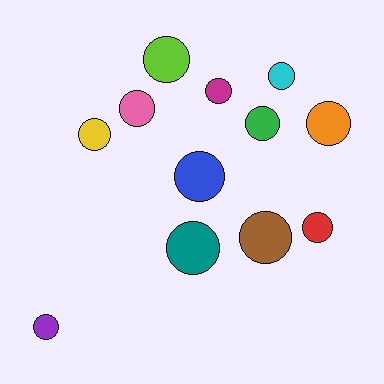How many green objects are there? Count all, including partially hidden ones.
There is 1 green object.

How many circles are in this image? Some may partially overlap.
There are 12 circles.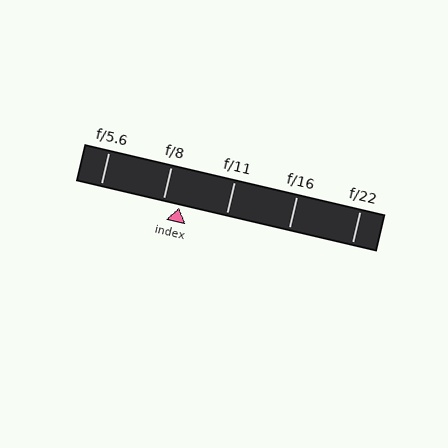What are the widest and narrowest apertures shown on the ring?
The widest aperture shown is f/5.6 and the narrowest is f/22.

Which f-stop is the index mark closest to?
The index mark is closest to f/8.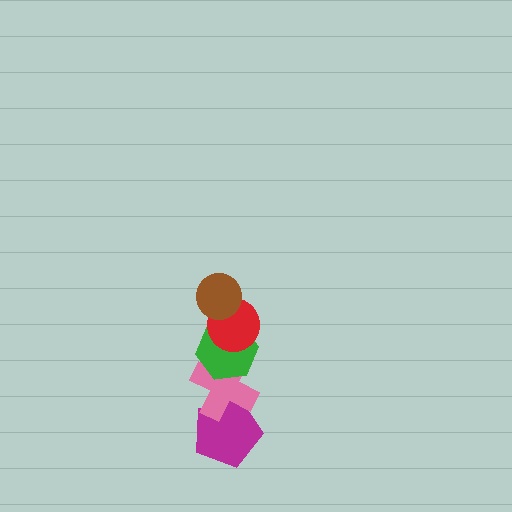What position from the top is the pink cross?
The pink cross is 4th from the top.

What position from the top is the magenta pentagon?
The magenta pentagon is 5th from the top.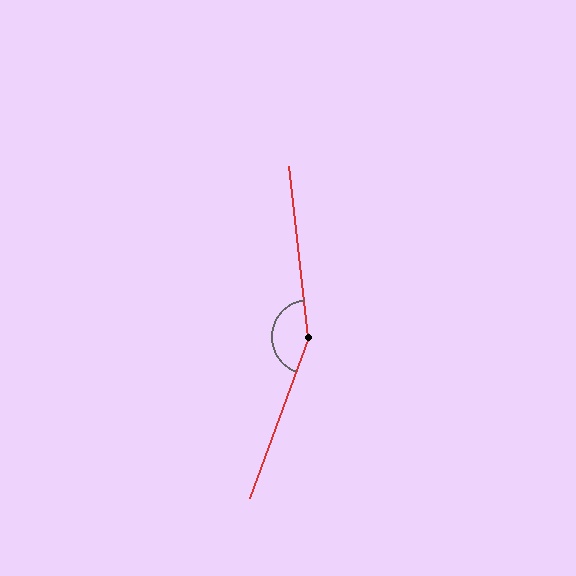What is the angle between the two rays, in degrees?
Approximately 154 degrees.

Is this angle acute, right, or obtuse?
It is obtuse.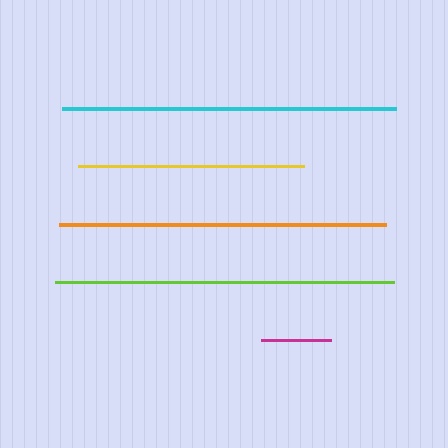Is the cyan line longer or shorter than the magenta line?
The cyan line is longer than the magenta line.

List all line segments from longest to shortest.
From longest to shortest: lime, cyan, orange, yellow, magenta.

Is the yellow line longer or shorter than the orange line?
The orange line is longer than the yellow line.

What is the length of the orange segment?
The orange segment is approximately 327 pixels long.